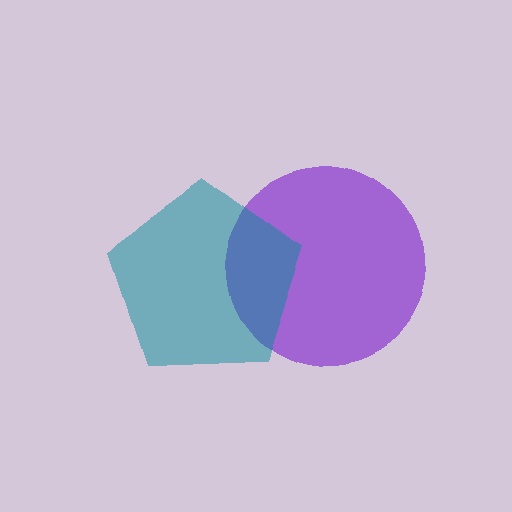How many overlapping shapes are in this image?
There are 2 overlapping shapes in the image.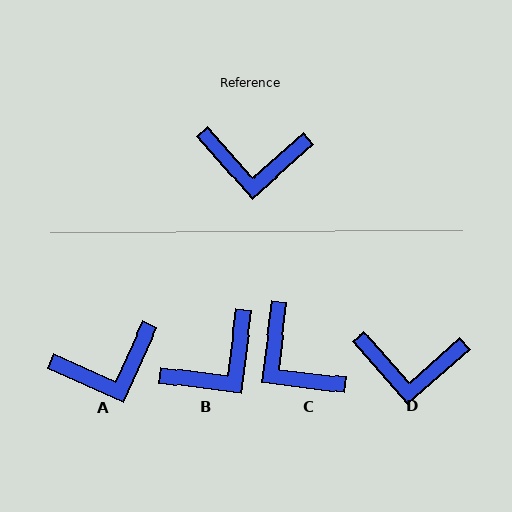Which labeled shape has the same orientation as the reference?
D.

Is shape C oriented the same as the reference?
No, it is off by about 48 degrees.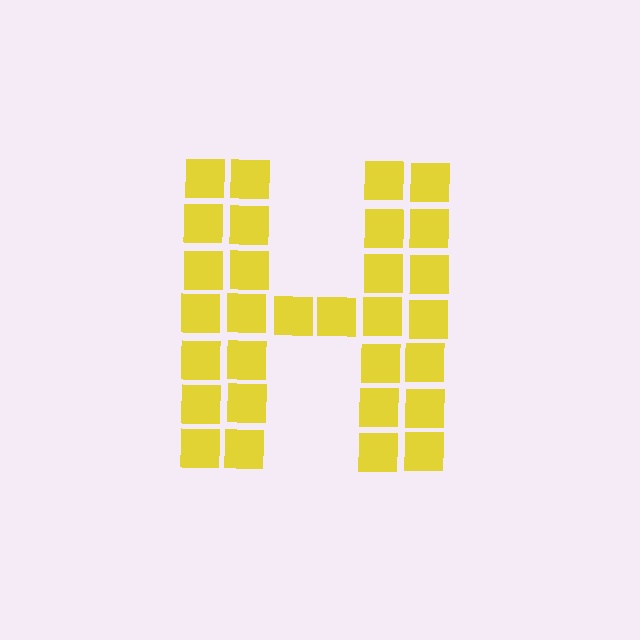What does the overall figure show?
The overall figure shows the letter H.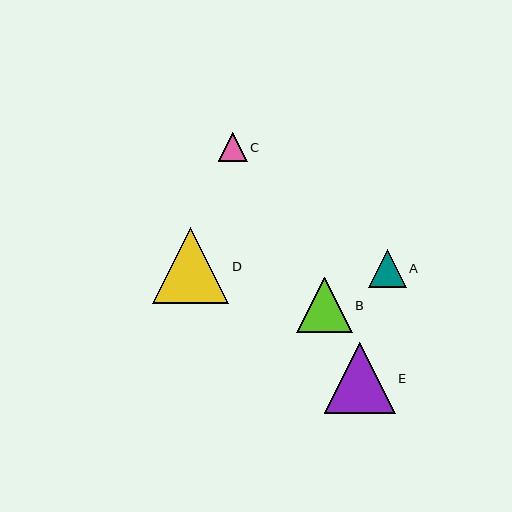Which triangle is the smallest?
Triangle C is the smallest with a size of approximately 29 pixels.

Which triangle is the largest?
Triangle D is the largest with a size of approximately 76 pixels.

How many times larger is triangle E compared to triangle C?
Triangle E is approximately 2.5 times the size of triangle C.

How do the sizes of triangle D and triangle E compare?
Triangle D and triangle E are approximately the same size.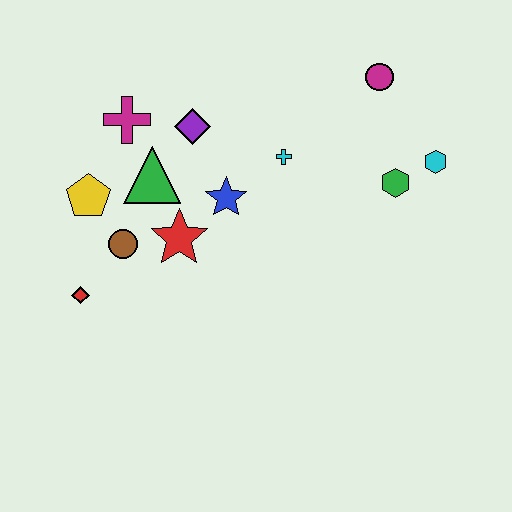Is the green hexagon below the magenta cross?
Yes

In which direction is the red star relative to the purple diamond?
The red star is below the purple diamond.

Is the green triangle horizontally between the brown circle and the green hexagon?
Yes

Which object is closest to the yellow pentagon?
The brown circle is closest to the yellow pentagon.